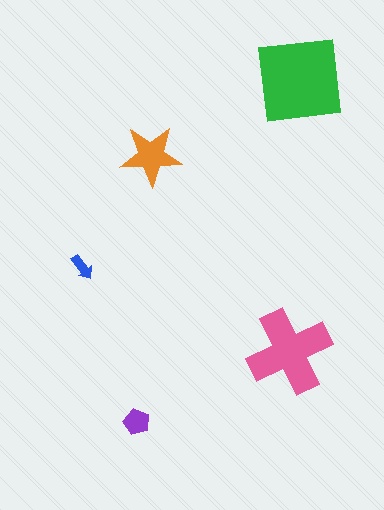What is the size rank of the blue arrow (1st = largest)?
5th.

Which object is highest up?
The green square is topmost.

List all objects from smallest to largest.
The blue arrow, the purple pentagon, the orange star, the pink cross, the green square.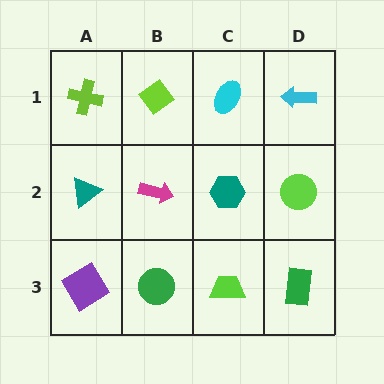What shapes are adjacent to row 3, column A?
A teal triangle (row 2, column A), a green circle (row 3, column B).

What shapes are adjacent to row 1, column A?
A teal triangle (row 2, column A), a lime diamond (row 1, column B).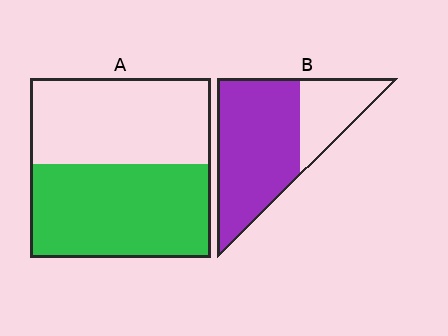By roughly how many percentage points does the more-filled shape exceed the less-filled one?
By roughly 20 percentage points (B over A).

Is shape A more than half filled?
Roughly half.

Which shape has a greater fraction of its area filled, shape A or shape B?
Shape B.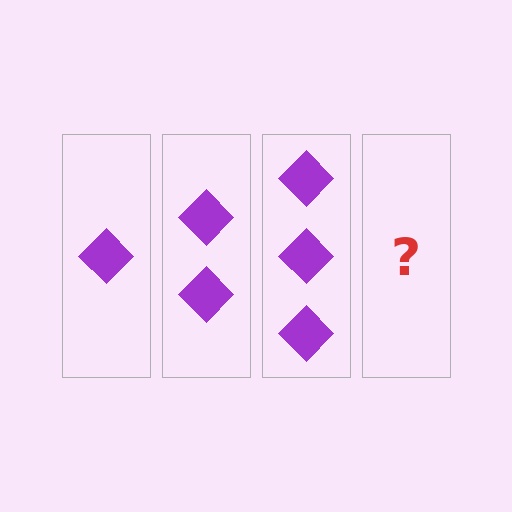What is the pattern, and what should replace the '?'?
The pattern is that each step adds one more diamond. The '?' should be 4 diamonds.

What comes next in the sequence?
The next element should be 4 diamonds.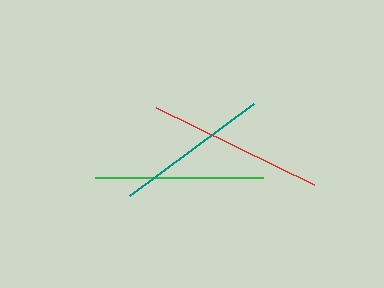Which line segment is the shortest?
The teal line is the shortest at approximately 155 pixels.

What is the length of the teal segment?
The teal segment is approximately 155 pixels long.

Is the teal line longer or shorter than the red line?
The red line is longer than the teal line.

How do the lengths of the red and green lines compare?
The red and green lines are approximately the same length.